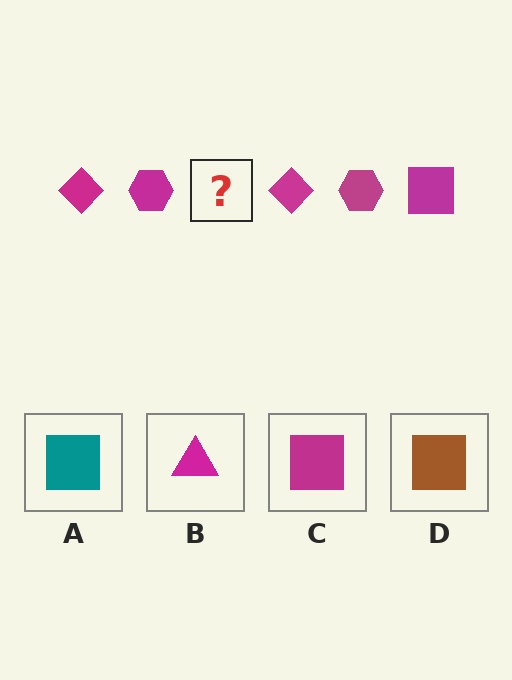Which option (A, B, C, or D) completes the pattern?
C.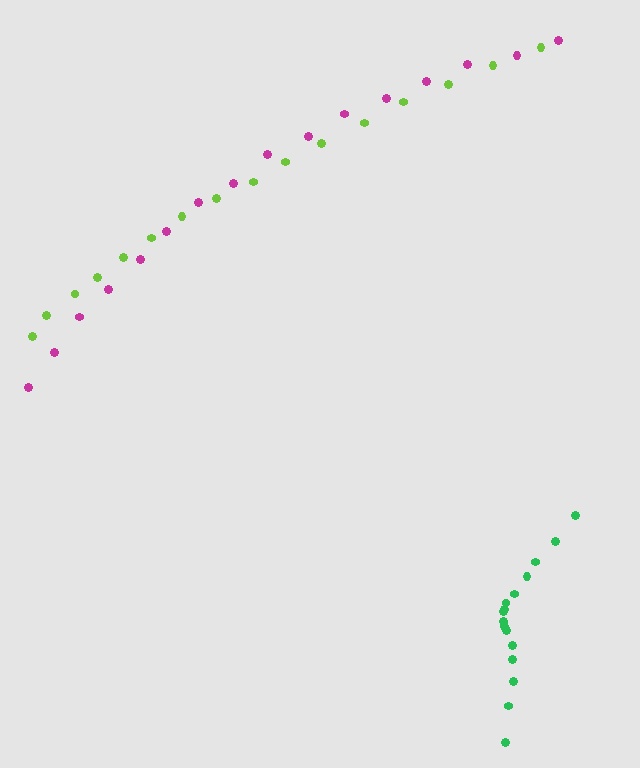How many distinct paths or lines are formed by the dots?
There are 3 distinct paths.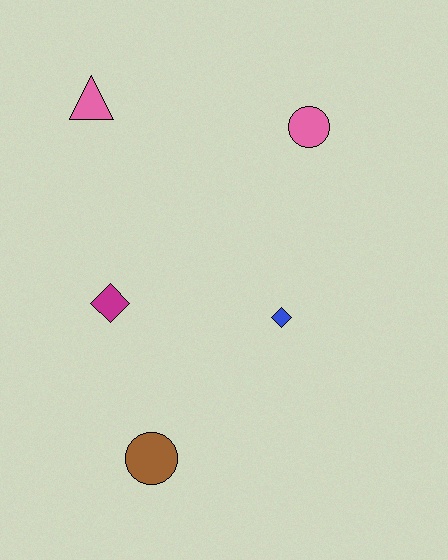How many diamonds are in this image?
There are 2 diamonds.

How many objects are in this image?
There are 5 objects.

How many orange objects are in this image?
There are no orange objects.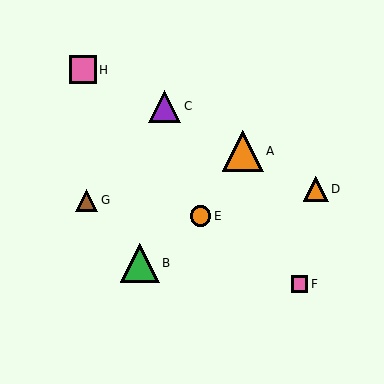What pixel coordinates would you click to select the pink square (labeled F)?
Click at (299, 284) to select the pink square F.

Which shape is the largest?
The orange triangle (labeled A) is the largest.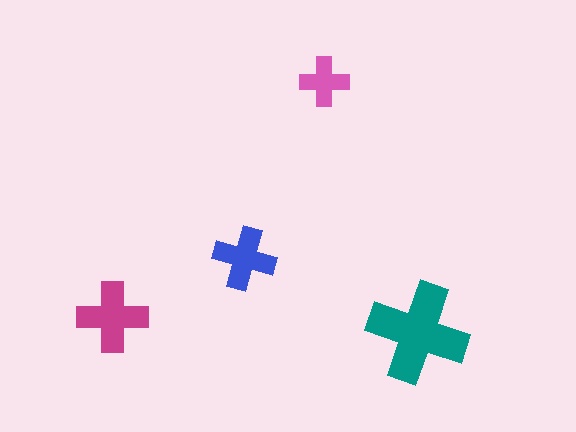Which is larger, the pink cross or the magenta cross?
The magenta one.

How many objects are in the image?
There are 4 objects in the image.